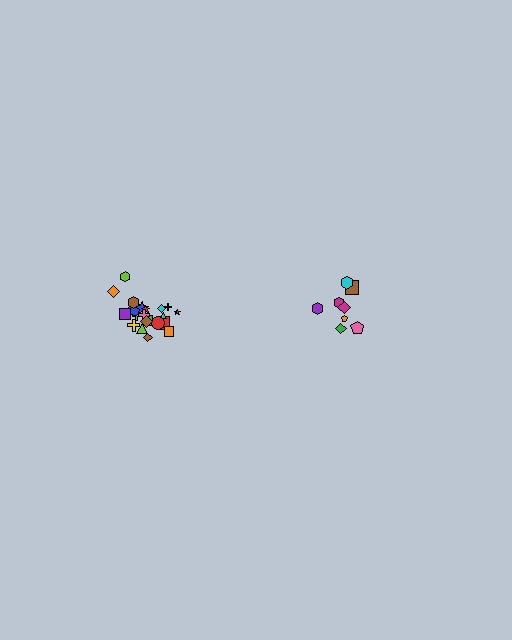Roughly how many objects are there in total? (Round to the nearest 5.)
Roughly 30 objects in total.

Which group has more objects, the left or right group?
The left group.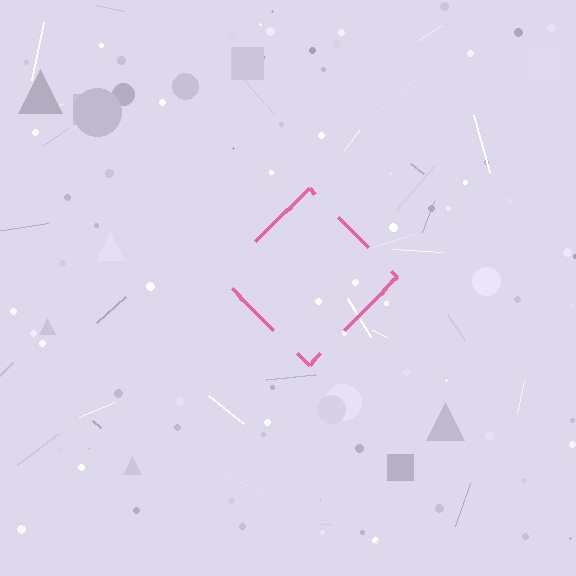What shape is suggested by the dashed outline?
The dashed outline suggests a diamond.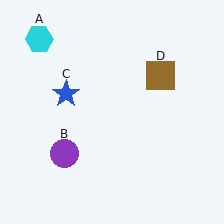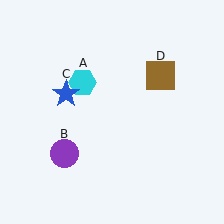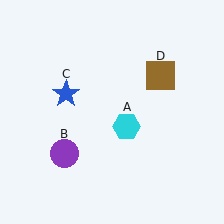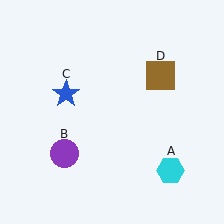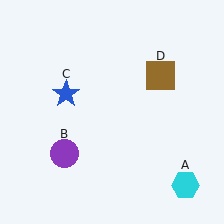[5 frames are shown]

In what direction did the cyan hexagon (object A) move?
The cyan hexagon (object A) moved down and to the right.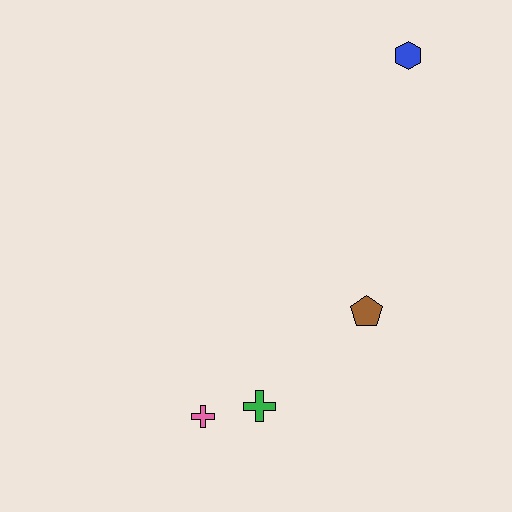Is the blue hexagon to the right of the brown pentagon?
Yes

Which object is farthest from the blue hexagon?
The pink cross is farthest from the blue hexagon.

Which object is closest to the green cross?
The pink cross is closest to the green cross.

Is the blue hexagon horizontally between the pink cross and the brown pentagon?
No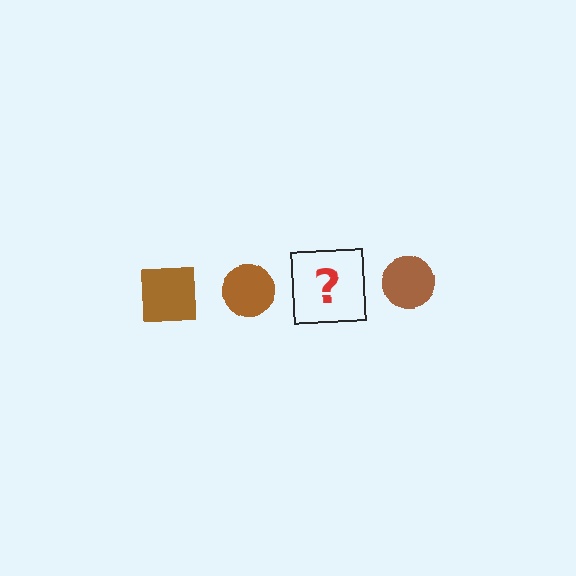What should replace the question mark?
The question mark should be replaced with a brown square.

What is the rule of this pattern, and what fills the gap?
The rule is that the pattern cycles through square, circle shapes in brown. The gap should be filled with a brown square.